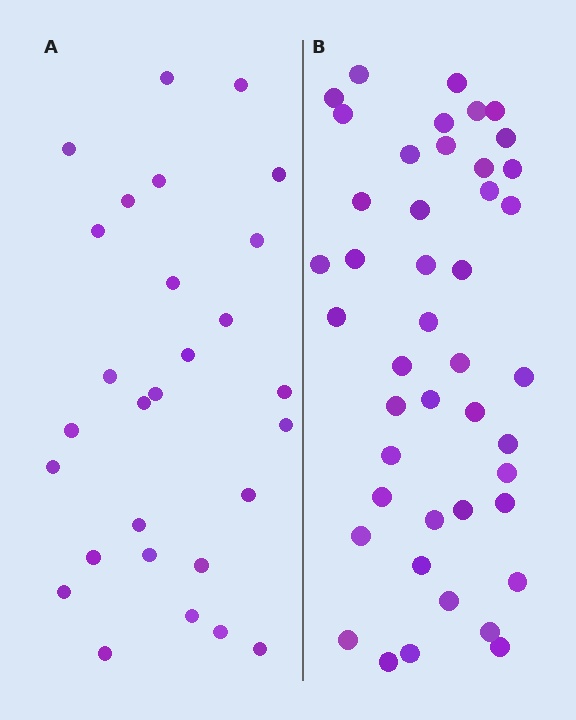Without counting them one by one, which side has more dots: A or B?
Region B (the right region) has more dots.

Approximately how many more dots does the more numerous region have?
Region B has approximately 15 more dots than region A.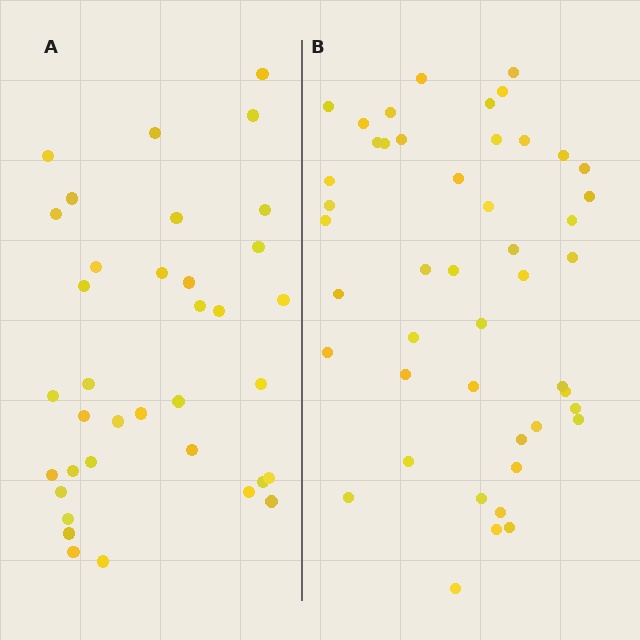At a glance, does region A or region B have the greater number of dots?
Region B (the right region) has more dots.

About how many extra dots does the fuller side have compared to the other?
Region B has roughly 10 or so more dots than region A.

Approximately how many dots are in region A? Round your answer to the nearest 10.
About 40 dots. (The exact count is 36, which rounds to 40.)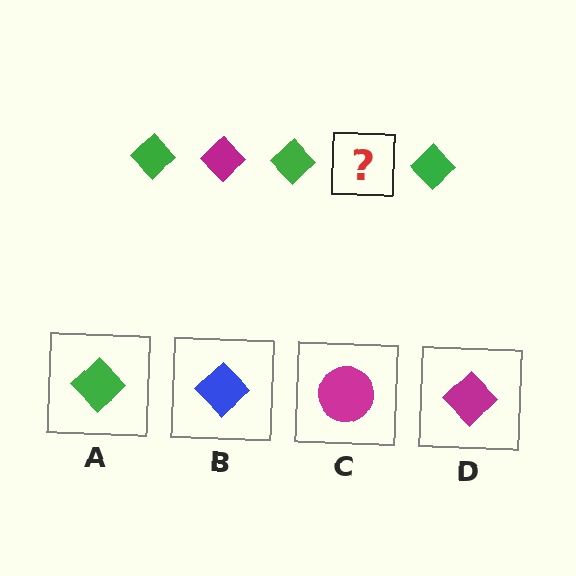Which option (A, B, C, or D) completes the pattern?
D.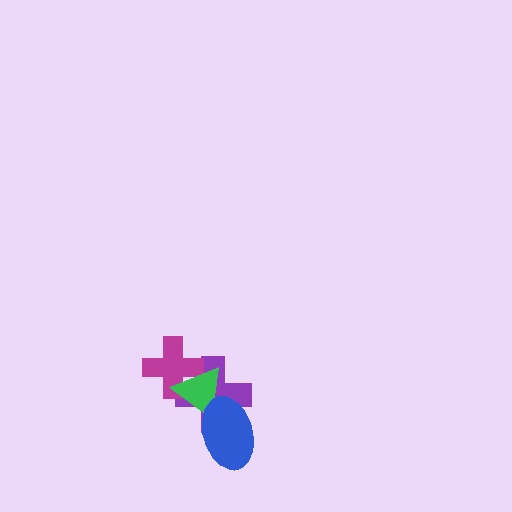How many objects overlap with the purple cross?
3 objects overlap with the purple cross.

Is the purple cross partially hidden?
Yes, it is partially covered by another shape.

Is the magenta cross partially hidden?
Yes, it is partially covered by another shape.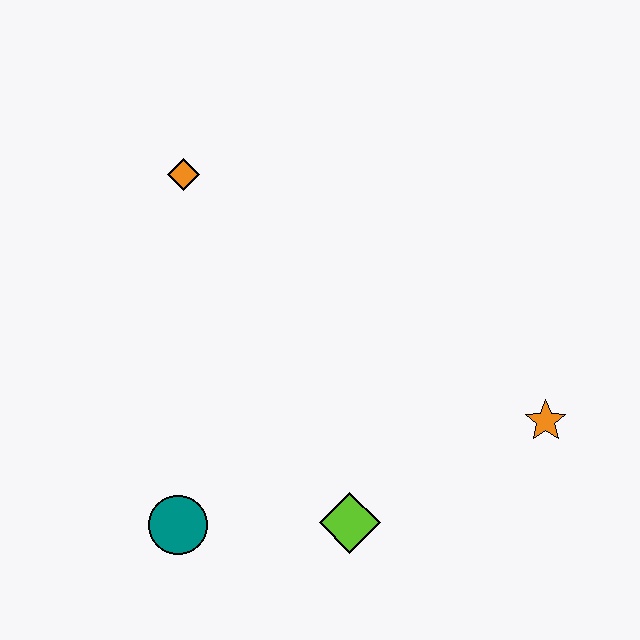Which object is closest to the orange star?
The lime diamond is closest to the orange star.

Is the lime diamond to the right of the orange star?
No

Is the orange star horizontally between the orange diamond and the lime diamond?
No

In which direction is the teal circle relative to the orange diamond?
The teal circle is below the orange diamond.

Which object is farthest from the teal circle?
The orange star is farthest from the teal circle.